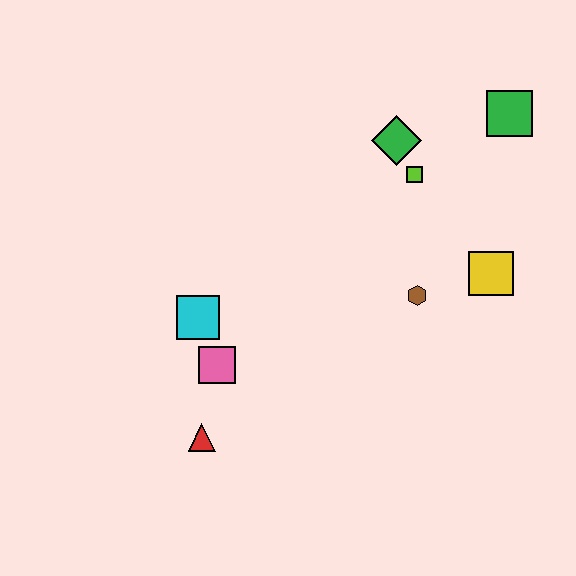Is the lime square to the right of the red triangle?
Yes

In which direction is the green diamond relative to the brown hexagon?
The green diamond is above the brown hexagon.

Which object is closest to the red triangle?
The pink square is closest to the red triangle.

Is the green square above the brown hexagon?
Yes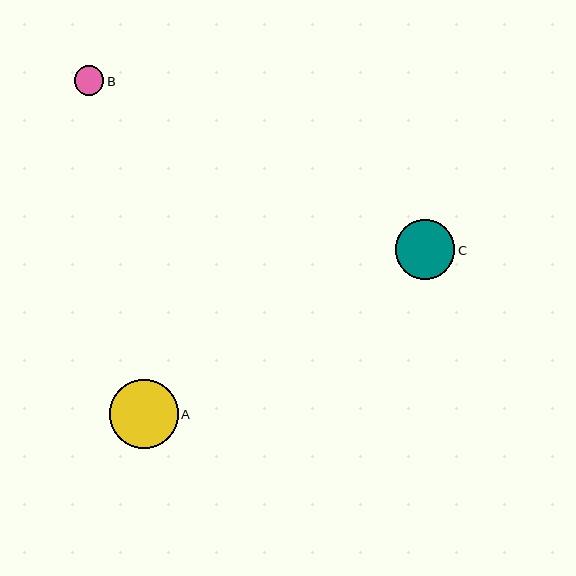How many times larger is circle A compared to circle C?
Circle A is approximately 1.2 times the size of circle C.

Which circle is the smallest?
Circle B is the smallest with a size of approximately 29 pixels.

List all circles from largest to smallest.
From largest to smallest: A, C, B.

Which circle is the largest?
Circle A is the largest with a size of approximately 69 pixels.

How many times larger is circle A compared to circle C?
Circle A is approximately 1.2 times the size of circle C.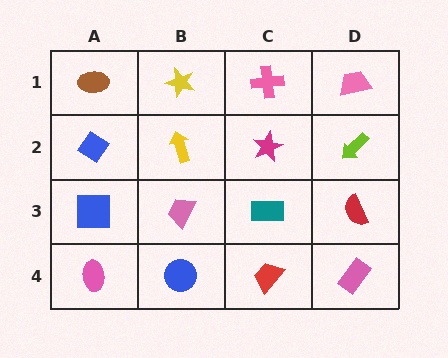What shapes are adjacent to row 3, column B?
A yellow arrow (row 2, column B), a blue circle (row 4, column B), a blue square (row 3, column A), a teal rectangle (row 3, column C).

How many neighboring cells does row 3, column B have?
4.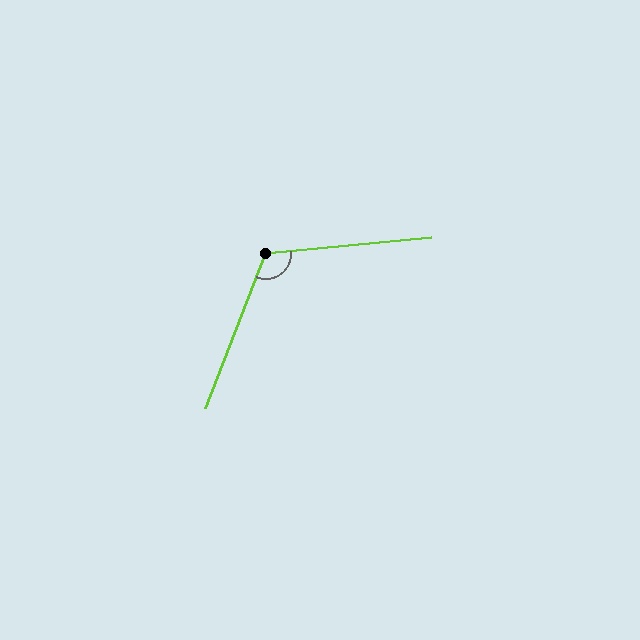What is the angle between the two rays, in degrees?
Approximately 117 degrees.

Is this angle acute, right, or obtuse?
It is obtuse.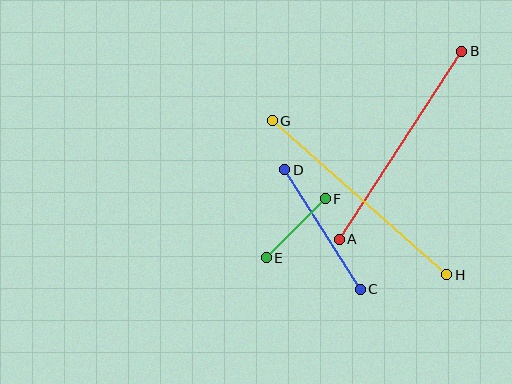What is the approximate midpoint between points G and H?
The midpoint is at approximately (359, 198) pixels.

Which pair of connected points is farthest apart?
Points G and H are farthest apart.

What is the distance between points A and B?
The distance is approximately 224 pixels.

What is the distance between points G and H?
The distance is approximately 233 pixels.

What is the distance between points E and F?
The distance is approximately 84 pixels.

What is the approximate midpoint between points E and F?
The midpoint is at approximately (296, 228) pixels.